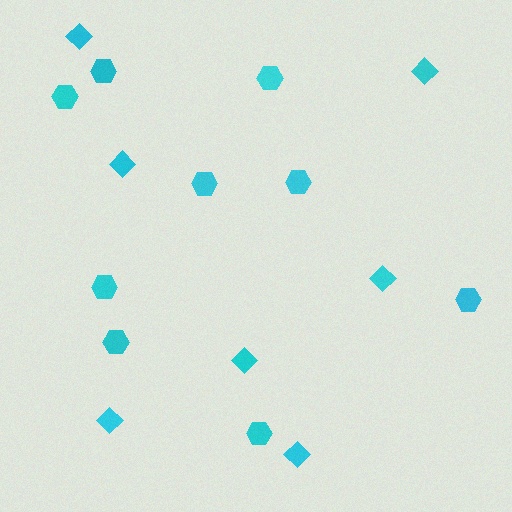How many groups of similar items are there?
There are 2 groups: one group of hexagons (9) and one group of diamonds (7).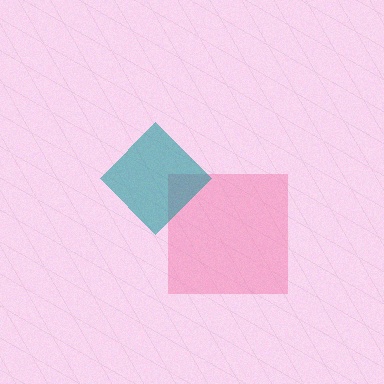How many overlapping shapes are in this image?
There are 2 overlapping shapes in the image.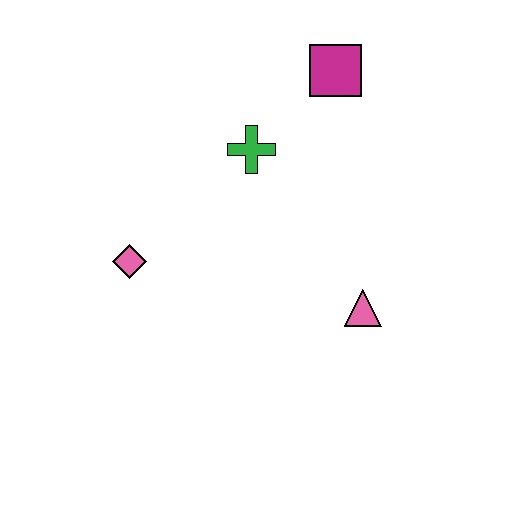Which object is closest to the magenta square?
The green cross is closest to the magenta square.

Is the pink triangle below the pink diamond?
Yes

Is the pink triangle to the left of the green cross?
No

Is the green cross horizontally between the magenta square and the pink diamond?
Yes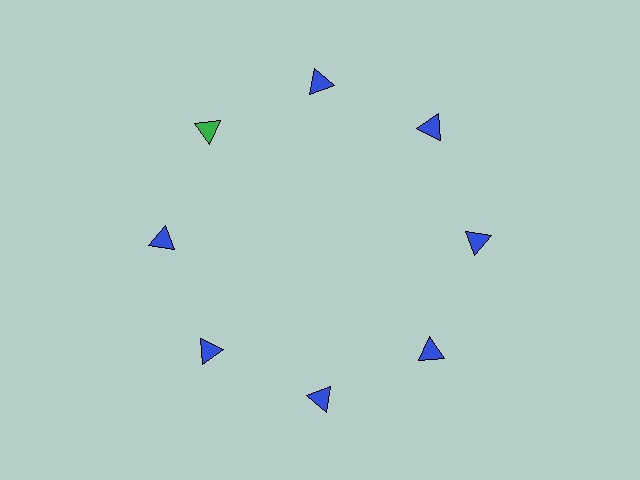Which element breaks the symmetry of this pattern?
The green triangle at roughly the 10 o'clock position breaks the symmetry. All other shapes are blue triangles.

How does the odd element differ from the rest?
It has a different color: green instead of blue.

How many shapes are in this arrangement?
There are 8 shapes arranged in a ring pattern.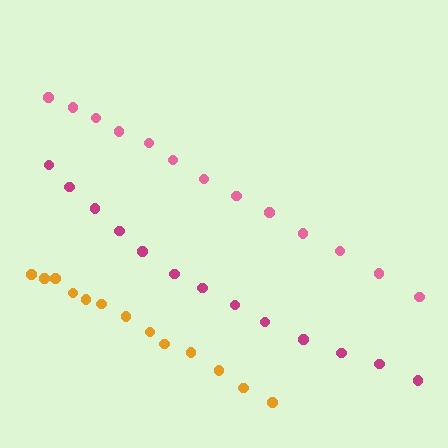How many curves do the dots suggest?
There are 3 distinct paths.